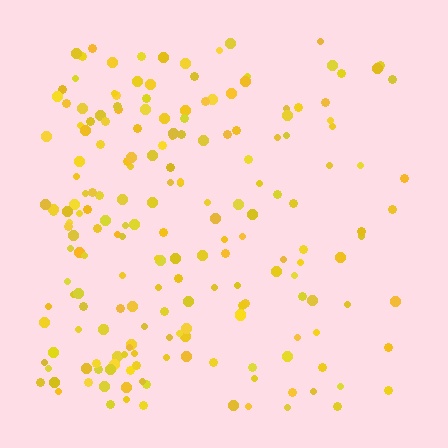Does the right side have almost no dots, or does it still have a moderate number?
Still a moderate number, just noticeably fewer than the left.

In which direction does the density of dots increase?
From right to left, with the left side densest.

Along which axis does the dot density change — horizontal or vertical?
Horizontal.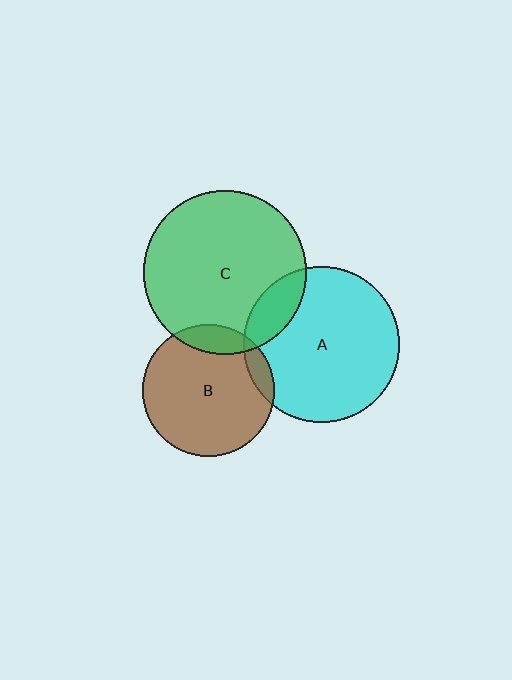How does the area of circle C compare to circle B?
Approximately 1.5 times.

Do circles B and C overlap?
Yes.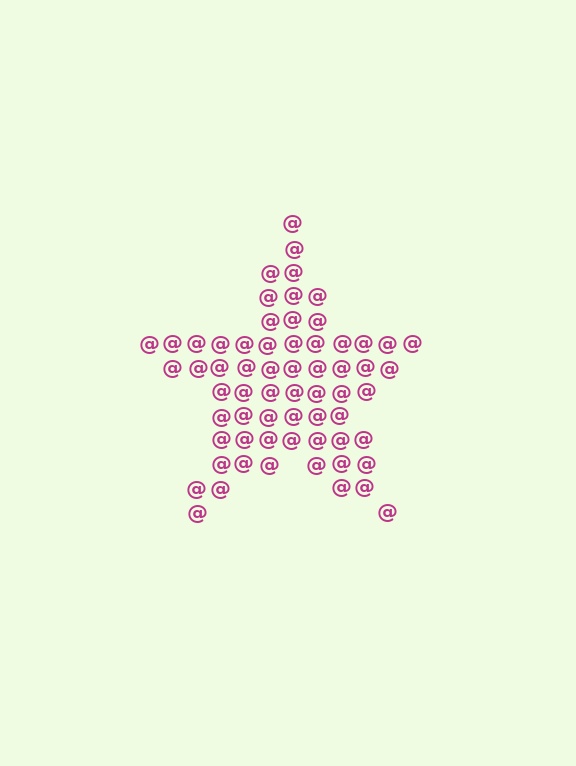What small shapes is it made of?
It is made of small at signs.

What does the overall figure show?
The overall figure shows a star.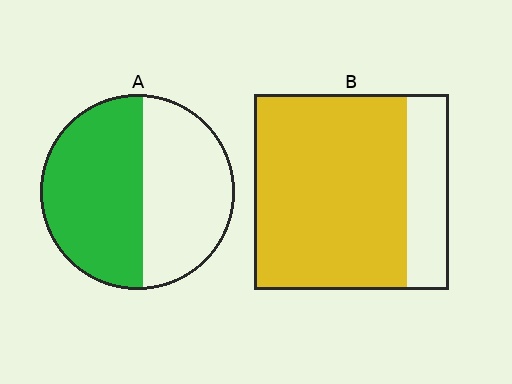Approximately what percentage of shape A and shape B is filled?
A is approximately 55% and B is approximately 80%.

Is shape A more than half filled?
Roughly half.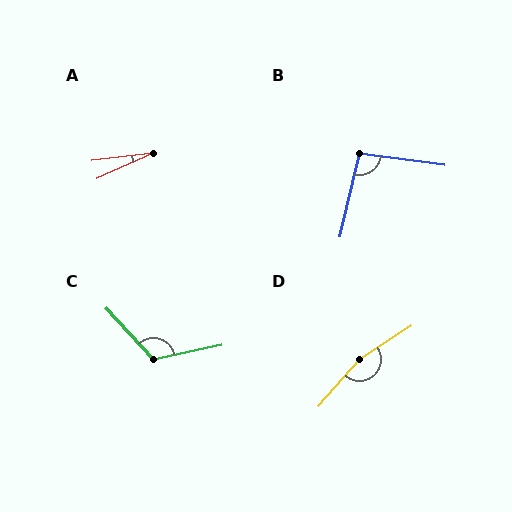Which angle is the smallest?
A, at approximately 17 degrees.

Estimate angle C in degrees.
Approximately 120 degrees.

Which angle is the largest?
D, at approximately 165 degrees.